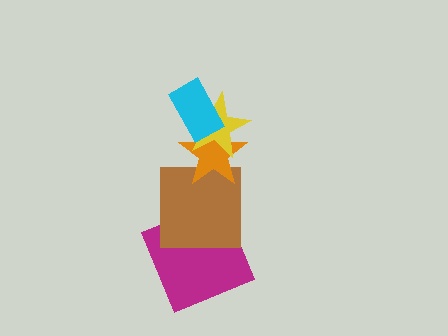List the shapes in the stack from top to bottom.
From top to bottom: the cyan rectangle, the yellow star, the orange star, the brown square, the magenta square.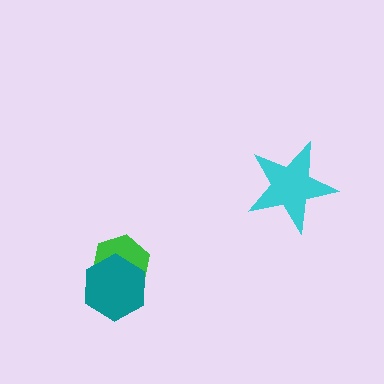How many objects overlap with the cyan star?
0 objects overlap with the cyan star.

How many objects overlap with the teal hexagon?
1 object overlaps with the teal hexagon.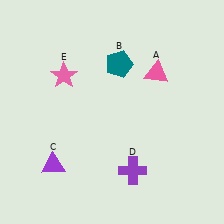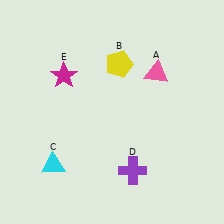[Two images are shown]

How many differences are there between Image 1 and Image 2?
There are 3 differences between the two images.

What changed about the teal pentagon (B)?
In Image 1, B is teal. In Image 2, it changed to yellow.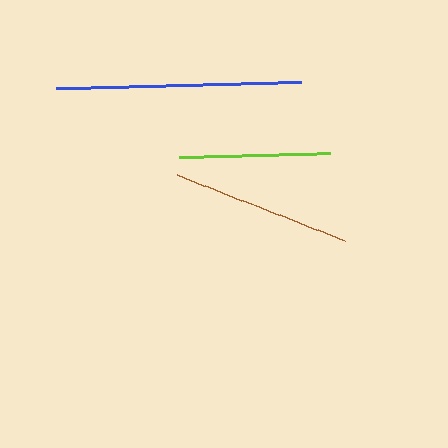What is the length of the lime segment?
The lime segment is approximately 151 pixels long.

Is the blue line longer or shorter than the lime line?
The blue line is longer than the lime line.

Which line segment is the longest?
The blue line is the longest at approximately 245 pixels.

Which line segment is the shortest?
The lime line is the shortest at approximately 151 pixels.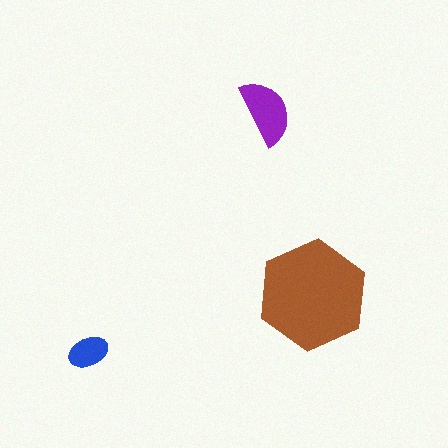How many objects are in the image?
There are 3 objects in the image.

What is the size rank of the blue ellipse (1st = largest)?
3rd.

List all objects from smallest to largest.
The blue ellipse, the purple semicircle, the brown hexagon.